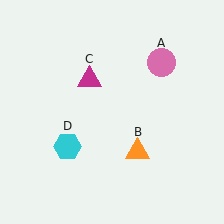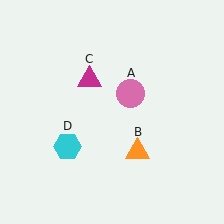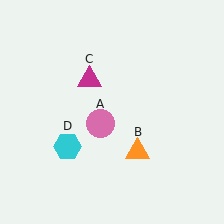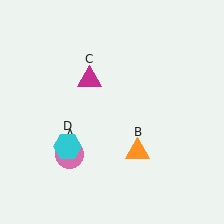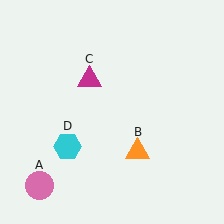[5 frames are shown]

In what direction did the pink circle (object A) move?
The pink circle (object A) moved down and to the left.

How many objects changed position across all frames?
1 object changed position: pink circle (object A).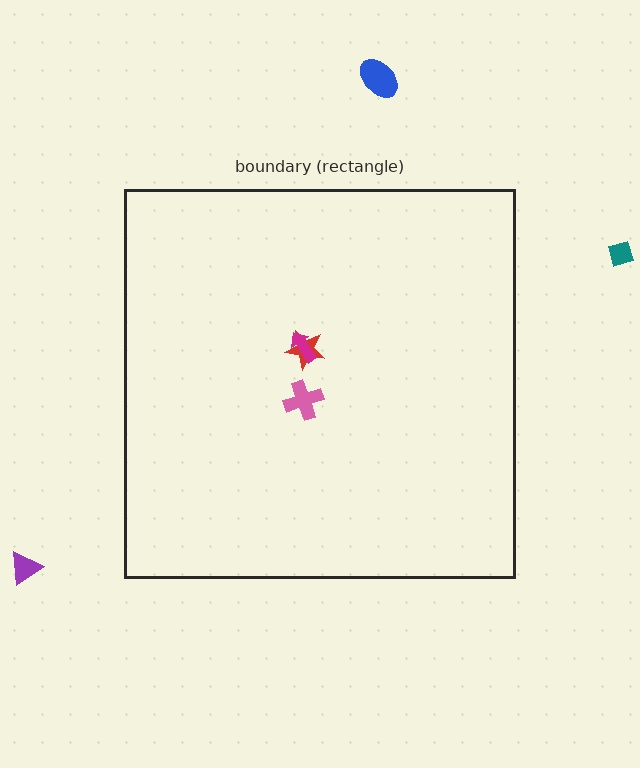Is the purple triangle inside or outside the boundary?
Outside.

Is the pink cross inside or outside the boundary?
Inside.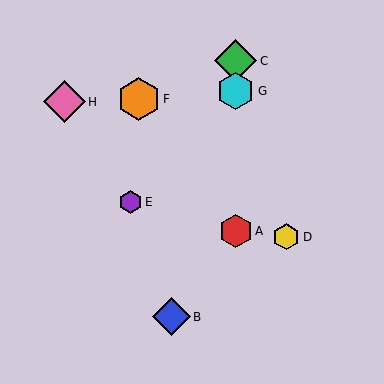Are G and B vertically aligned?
No, G is at x≈236 and B is at x≈171.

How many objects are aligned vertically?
3 objects (A, C, G) are aligned vertically.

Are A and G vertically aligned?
Yes, both are at x≈236.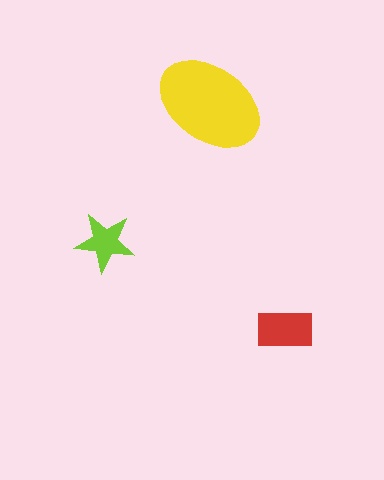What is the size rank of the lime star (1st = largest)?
3rd.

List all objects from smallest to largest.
The lime star, the red rectangle, the yellow ellipse.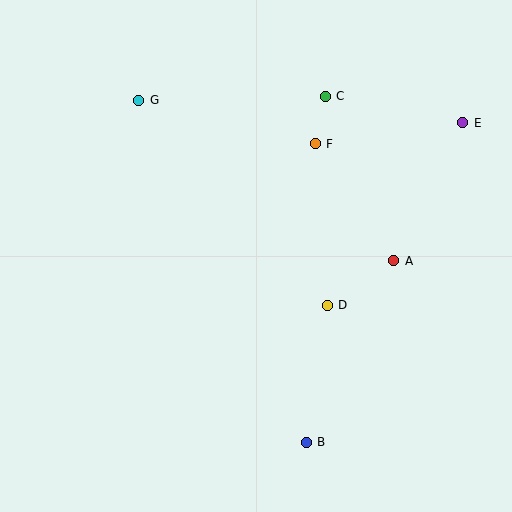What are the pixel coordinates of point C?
Point C is at (325, 96).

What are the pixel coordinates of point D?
Point D is at (327, 305).